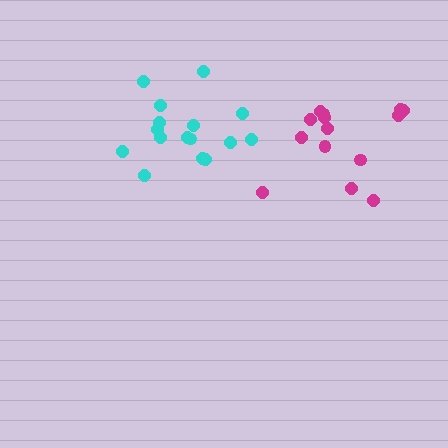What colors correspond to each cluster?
The clusters are colored: magenta, cyan.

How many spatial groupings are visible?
There are 2 spatial groupings.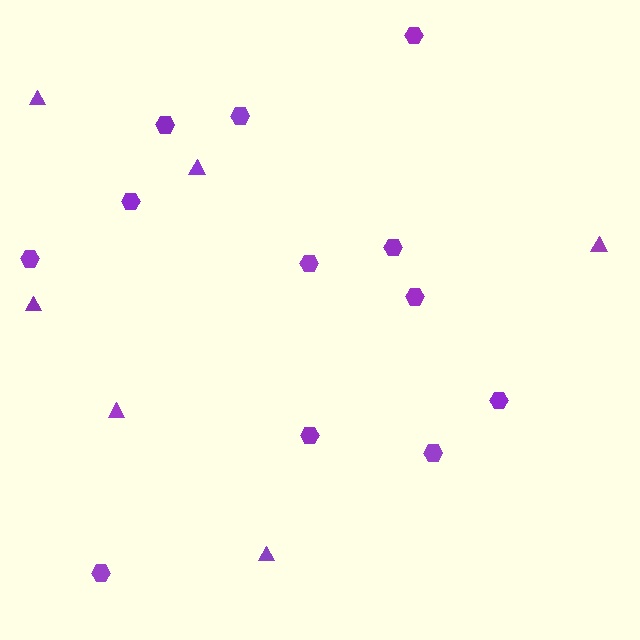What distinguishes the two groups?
There are 2 groups: one group of hexagons (12) and one group of triangles (6).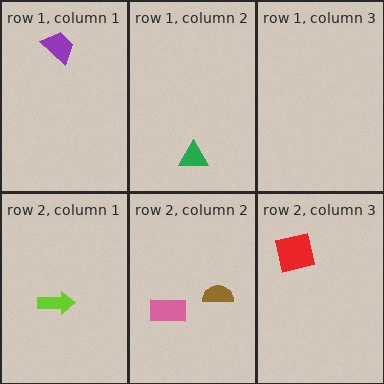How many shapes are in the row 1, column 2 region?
1.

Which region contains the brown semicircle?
The row 2, column 2 region.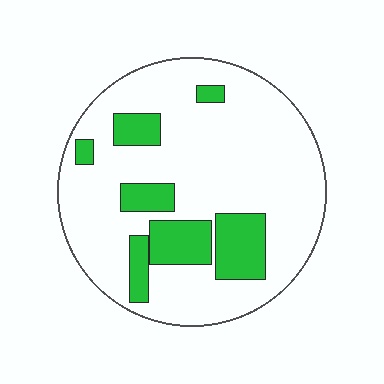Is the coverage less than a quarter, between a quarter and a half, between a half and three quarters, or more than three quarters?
Less than a quarter.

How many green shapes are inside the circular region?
7.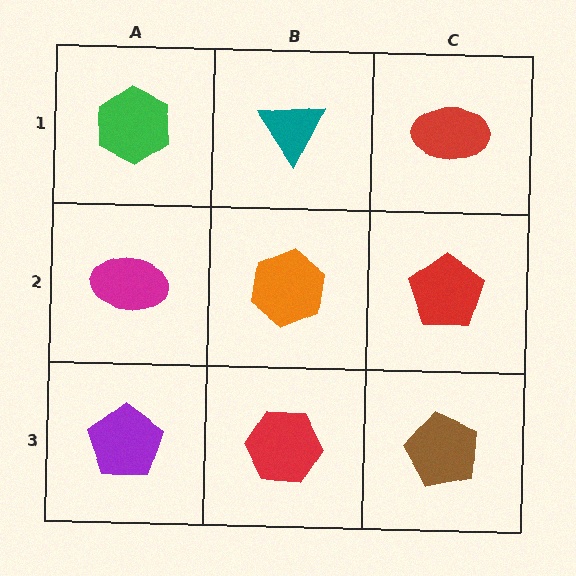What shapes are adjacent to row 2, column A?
A green hexagon (row 1, column A), a purple pentagon (row 3, column A), an orange hexagon (row 2, column B).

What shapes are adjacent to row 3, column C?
A red pentagon (row 2, column C), a red hexagon (row 3, column B).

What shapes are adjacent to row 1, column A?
A magenta ellipse (row 2, column A), a teal triangle (row 1, column B).